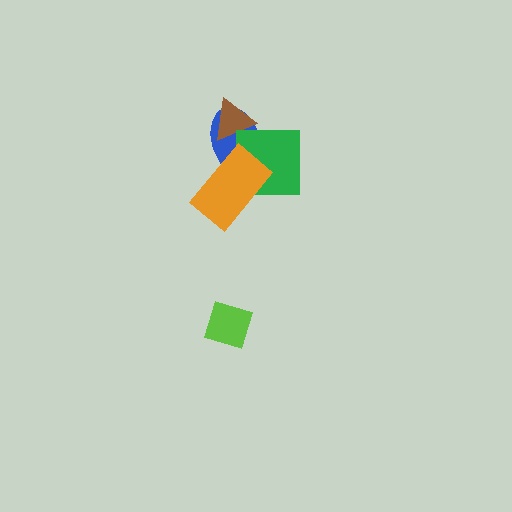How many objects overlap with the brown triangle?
1 object overlaps with the brown triangle.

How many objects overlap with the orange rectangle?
2 objects overlap with the orange rectangle.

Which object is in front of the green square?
The orange rectangle is in front of the green square.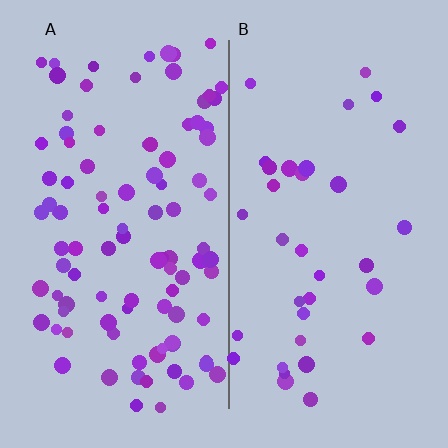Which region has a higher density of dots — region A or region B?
A (the left).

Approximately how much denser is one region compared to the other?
Approximately 2.8× — region A over region B.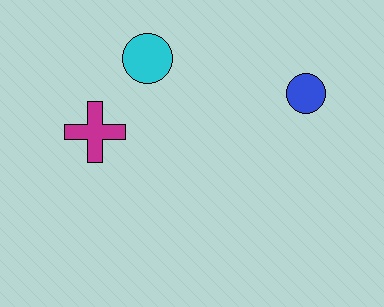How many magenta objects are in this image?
There is 1 magenta object.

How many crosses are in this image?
There is 1 cross.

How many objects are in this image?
There are 3 objects.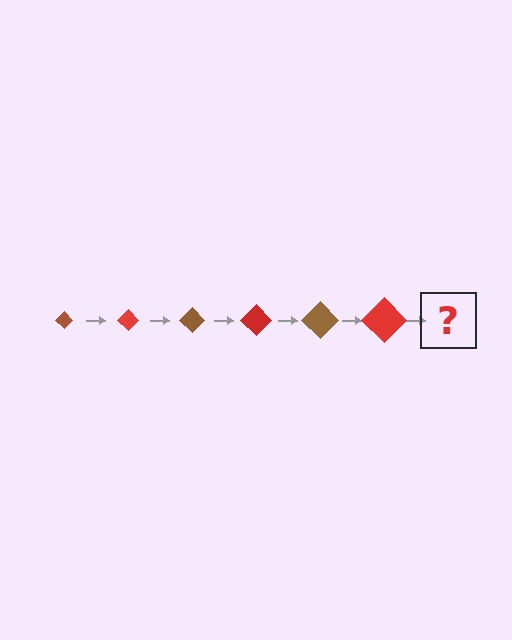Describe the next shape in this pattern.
It should be a brown diamond, larger than the previous one.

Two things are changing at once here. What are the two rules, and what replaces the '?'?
The two rules are that the diamond grows larger each step and the color cycles through brown and red. The '?' should be a brown diamond, larger than the previous one.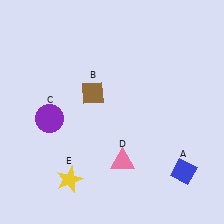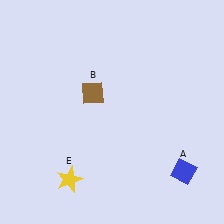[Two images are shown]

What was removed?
The pink triangle (D), the purple circle (C) were removed in Image 2.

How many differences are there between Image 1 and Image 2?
There are 2 differences between the two images.